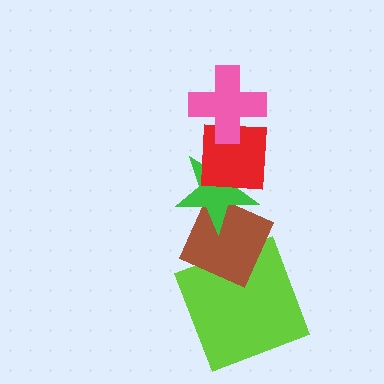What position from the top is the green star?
The green star is 3rd from the top.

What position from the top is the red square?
The red square is 2nd from the top.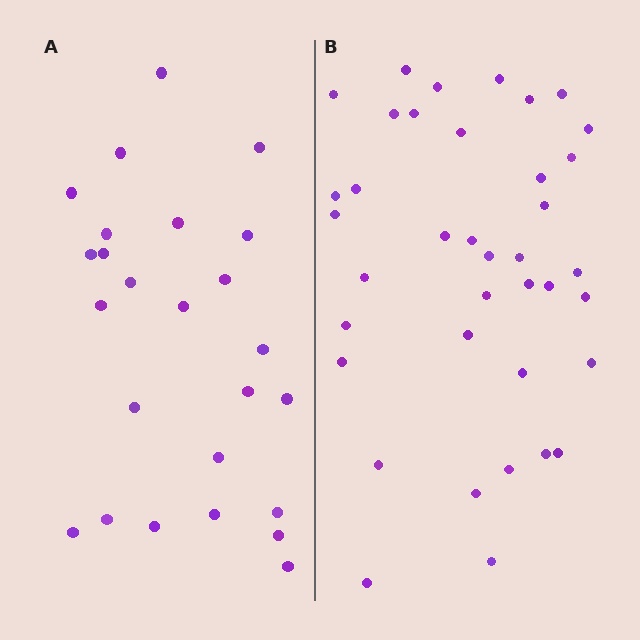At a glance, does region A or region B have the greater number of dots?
Region B (the right region) has more dots.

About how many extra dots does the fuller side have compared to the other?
Region B has approximately 15 more dots than region A.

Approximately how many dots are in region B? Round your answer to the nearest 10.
About 40 dots. (The exact count is 38, which rounds to 40.)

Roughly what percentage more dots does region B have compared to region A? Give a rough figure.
About 50% more.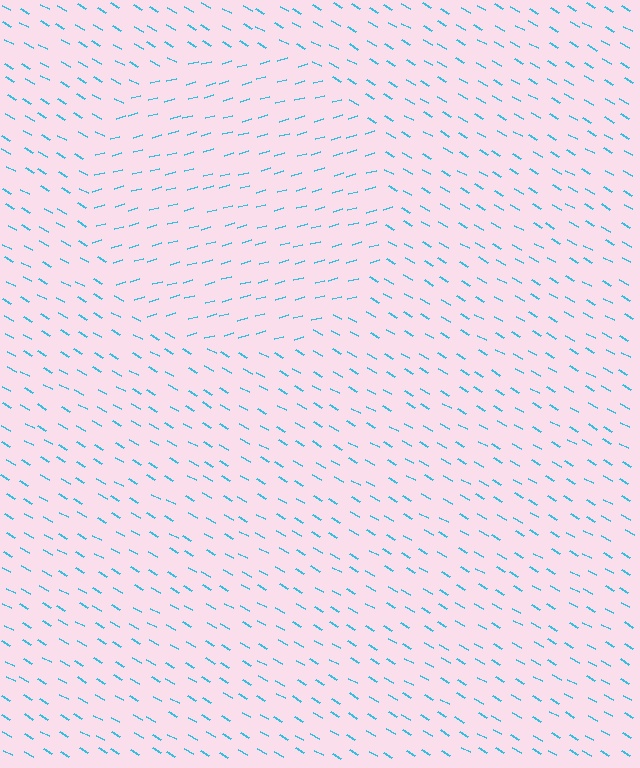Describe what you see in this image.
The image is filled with small cyan line segments. A circle region in the image has lines oriented differently from the surrounding lines, creating a visible texture boundary.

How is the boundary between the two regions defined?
The boundary is defined purely by a change in line orientation (approximately 45 degrees difference). All lines are the same color and thickness.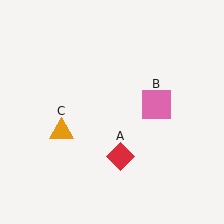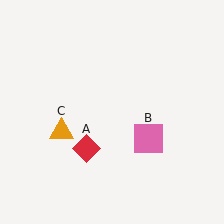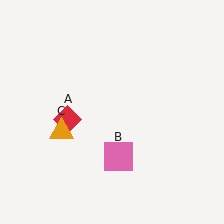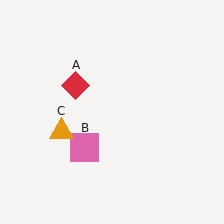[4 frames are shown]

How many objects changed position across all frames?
2 objects changed position: red diamond (object A), pink square (object B).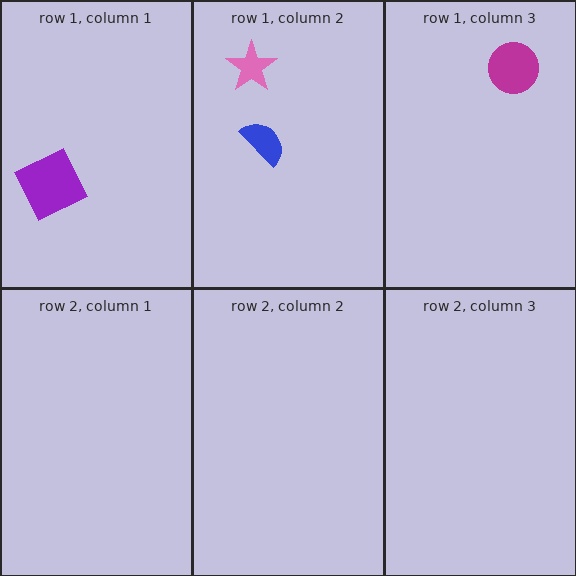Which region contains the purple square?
The row 1, column 1 region.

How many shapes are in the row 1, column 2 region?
2.